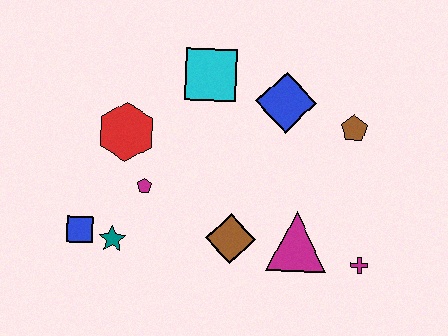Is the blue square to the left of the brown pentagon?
Yes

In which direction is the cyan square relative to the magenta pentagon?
The cyan square is above the magenta pentagon.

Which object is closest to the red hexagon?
The magenta pentagon is closest to the red hexagon.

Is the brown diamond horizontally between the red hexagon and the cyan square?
No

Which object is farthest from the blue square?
The brown pentagon is farthest from the blue square.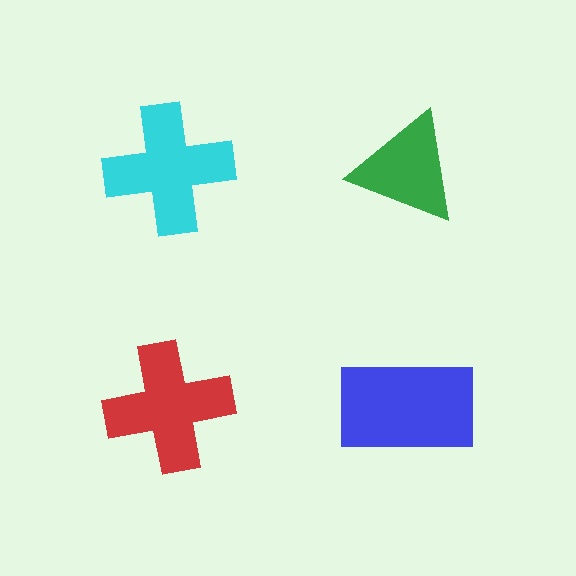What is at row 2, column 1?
A red cross.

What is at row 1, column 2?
A green triangle.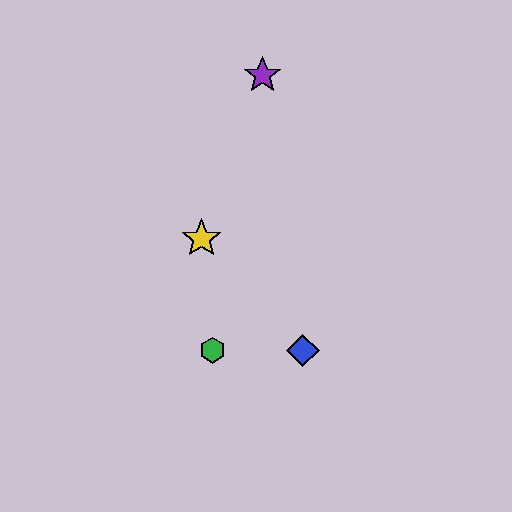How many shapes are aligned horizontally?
3 shapes (the red diamond, the blue diamond, the green hexagon) are aligned horizontally.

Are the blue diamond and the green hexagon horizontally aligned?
Yes, both are at y≈350.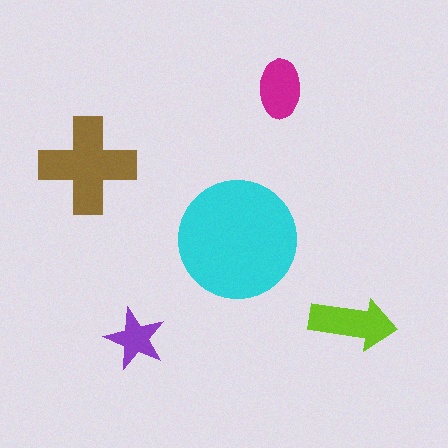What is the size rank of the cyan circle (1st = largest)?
1st.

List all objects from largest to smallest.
The cyan circle, the brown cross, the lime arrow, the magenta ellipse, the purple star.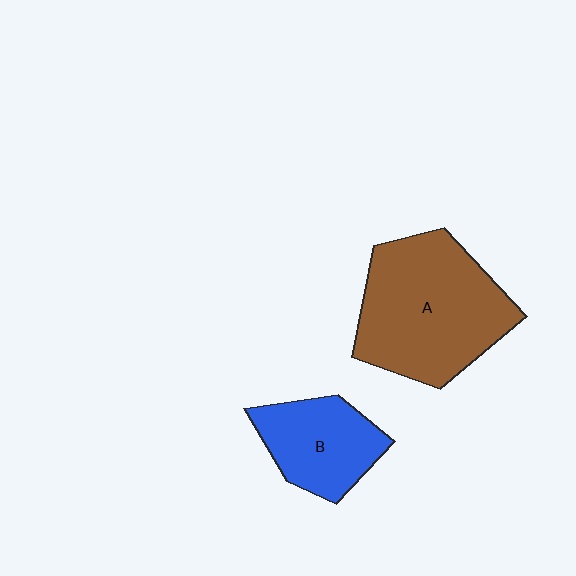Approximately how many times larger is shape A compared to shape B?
Approximately 1.8 times.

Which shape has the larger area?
Shape A (brown).